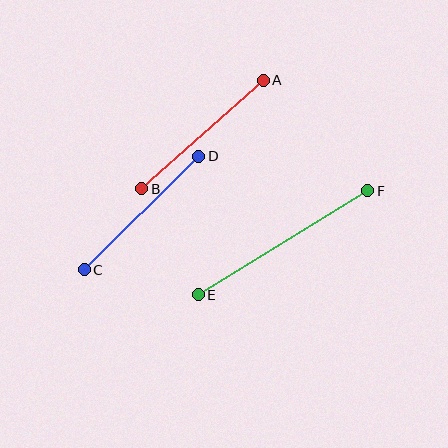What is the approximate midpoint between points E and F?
The midpoint is at approximately (283, 243) pixels.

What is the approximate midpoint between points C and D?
The midpoint is at approximately (142, 213) pixels.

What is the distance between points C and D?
The distance is approximately 161 pixels.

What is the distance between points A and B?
The distance is approximately 163 pixels.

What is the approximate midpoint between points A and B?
The midpoint is at approximately (203, 135) pixels.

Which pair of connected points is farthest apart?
Points E and F are farthest apart.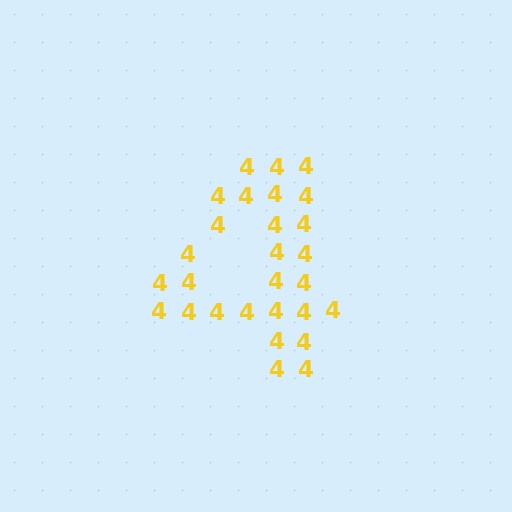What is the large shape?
The large shape is the digit 4.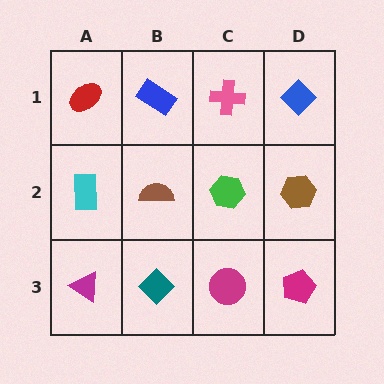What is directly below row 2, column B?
A teal diamond.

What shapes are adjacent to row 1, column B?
A brown semicircle (row 2, column B), a red ellipse (row 1, column A), a pink cross (row 1, column C).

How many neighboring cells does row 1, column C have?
3.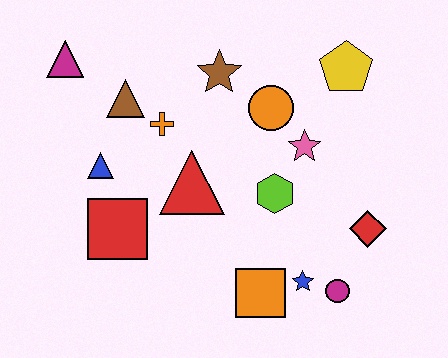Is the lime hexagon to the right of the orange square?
Yes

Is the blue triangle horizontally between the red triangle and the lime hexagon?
No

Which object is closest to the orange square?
The blue star is closest to the orange square.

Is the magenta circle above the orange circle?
No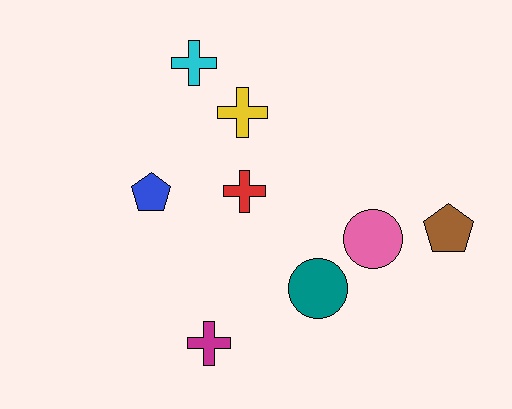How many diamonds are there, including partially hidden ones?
There are no diamonds.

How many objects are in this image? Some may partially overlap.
There are 8 objects.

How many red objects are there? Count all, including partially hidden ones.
There is 1 red object.